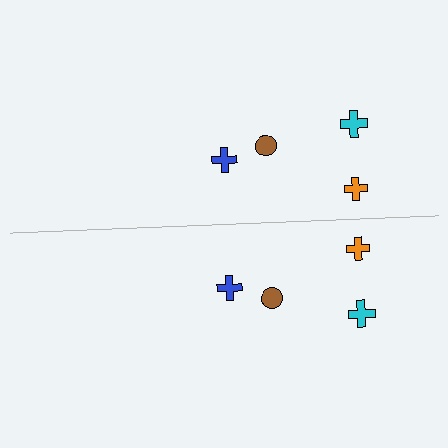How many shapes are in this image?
There are 8 shapes in this image.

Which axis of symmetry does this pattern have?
The pattern has a horizontal axis of symmetry running through the center of the image.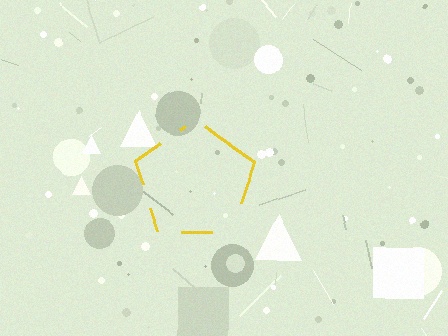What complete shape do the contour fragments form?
The contour fragments form a pentagon.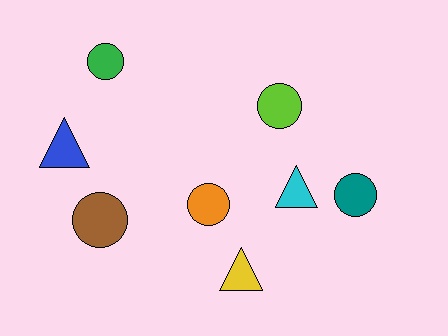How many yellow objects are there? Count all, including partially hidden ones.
There is 1 yellow object.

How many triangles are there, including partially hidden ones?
There are 3 triangles.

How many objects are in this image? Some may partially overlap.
There are 8 objects.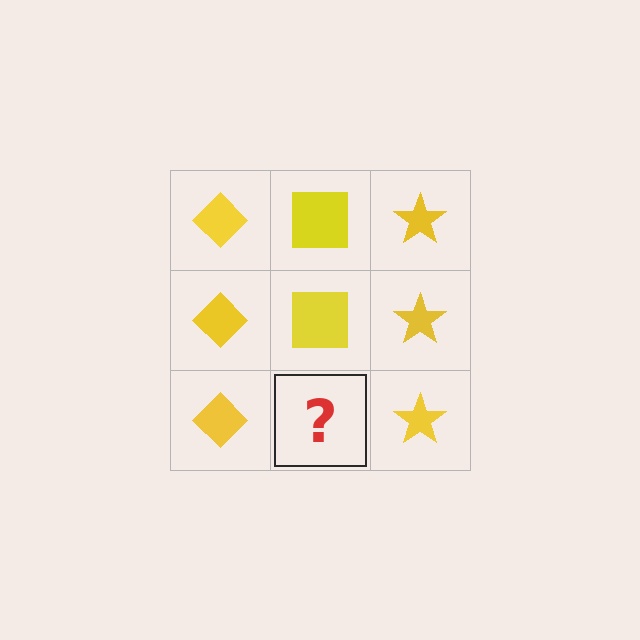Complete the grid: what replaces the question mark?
The question mark should be replaced with a yellow square.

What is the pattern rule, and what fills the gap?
The rule is that each column has a consistent shape. The gap should be filled with a yellow square.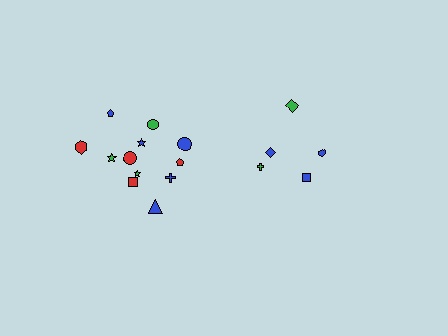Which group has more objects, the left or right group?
The left group.